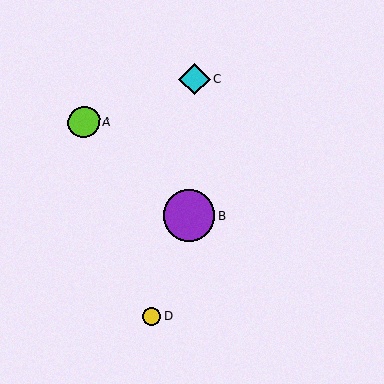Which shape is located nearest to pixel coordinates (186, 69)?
The cyan diamond (labeled C) at (194, 79) is nearest to that location.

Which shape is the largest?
The purple circle (labeled B) is the largest.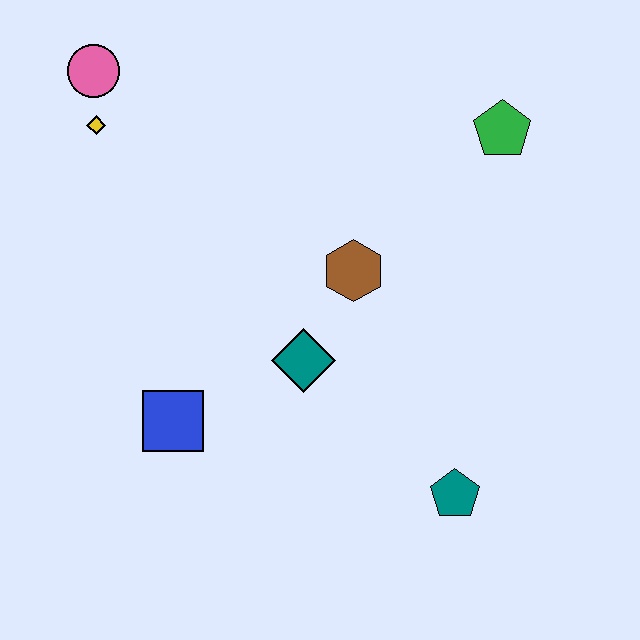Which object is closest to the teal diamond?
The brown hexagon is closest to the teal diamond.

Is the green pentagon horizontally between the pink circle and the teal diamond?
No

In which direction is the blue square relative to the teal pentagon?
The blue square is to the left of the teal pentagon.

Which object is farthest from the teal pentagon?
The pink circle is farthest from the teal pentagon.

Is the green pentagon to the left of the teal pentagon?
No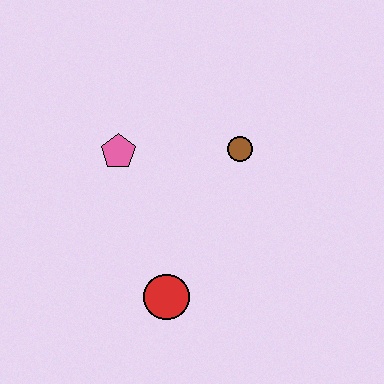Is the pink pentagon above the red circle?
Yes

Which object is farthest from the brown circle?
The red circle is farthest from the brown circle.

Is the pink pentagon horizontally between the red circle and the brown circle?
No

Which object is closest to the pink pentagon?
The brown circle is closest to the pink pentagon.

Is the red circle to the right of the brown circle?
No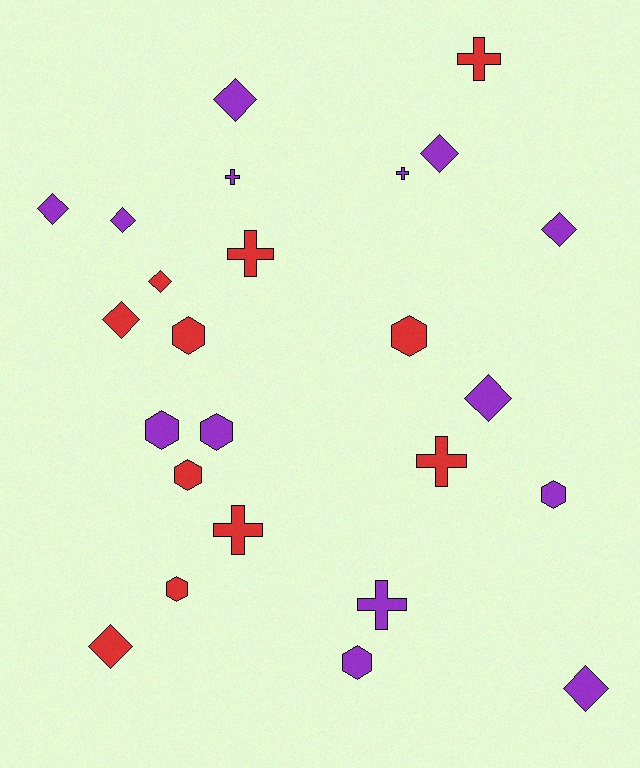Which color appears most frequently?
Purple, with 14 objects.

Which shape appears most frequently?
Diamond, with 10 objects.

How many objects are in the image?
There are 25 objects.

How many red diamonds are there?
There are 3 red diamonds.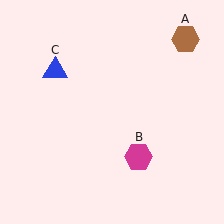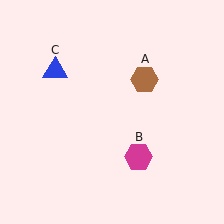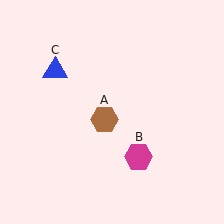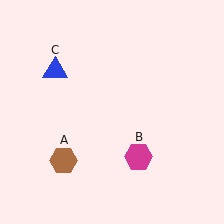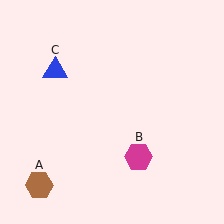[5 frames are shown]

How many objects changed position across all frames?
1 object changed position: brown hexagon (object A).